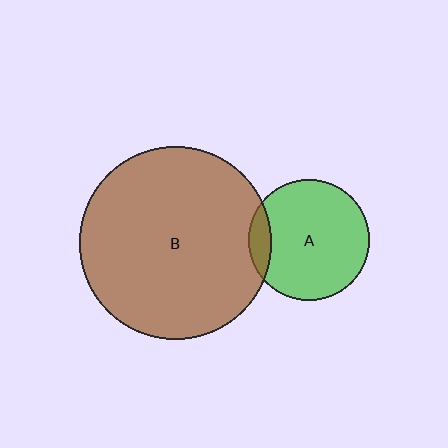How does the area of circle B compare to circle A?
Approximately 2.5 times.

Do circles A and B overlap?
Yes.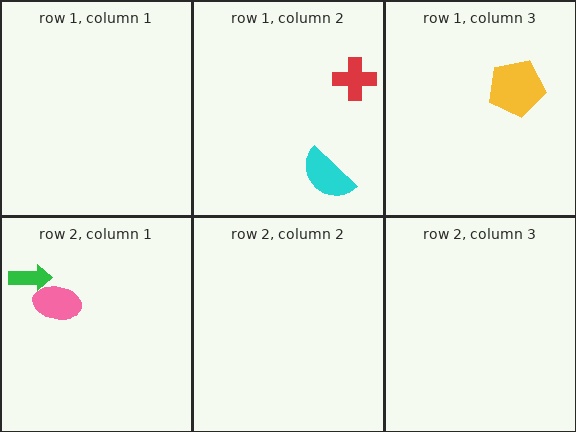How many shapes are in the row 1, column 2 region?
2.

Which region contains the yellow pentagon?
The row 1, column 3 region.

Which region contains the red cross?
The row 1, column 2 region.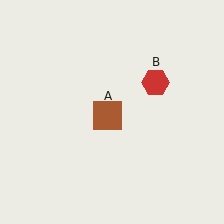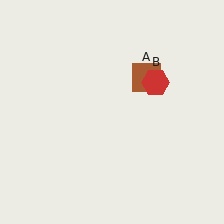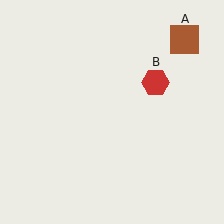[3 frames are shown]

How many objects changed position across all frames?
1 object changed position: brown square (object A).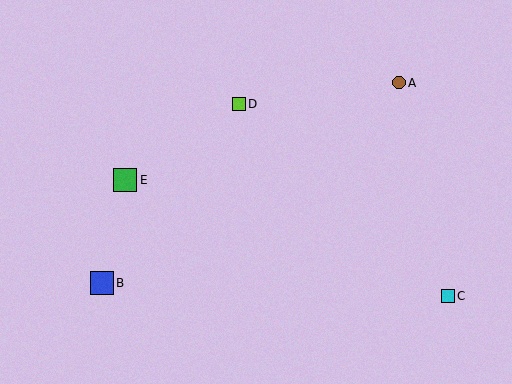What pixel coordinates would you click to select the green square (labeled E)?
Click at (125, 180) to select the green square E.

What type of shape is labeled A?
Shape A is a brown circle.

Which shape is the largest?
The blue square (labeled B) is the largest.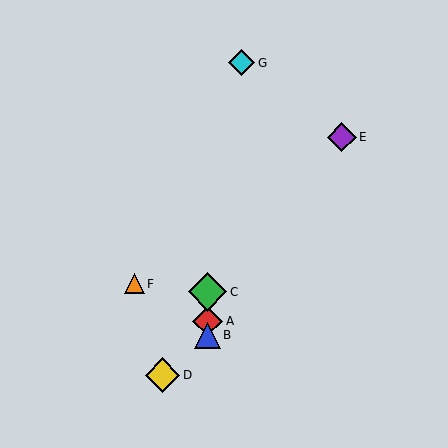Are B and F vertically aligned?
No, B is at x≈208 and F is at x≈134.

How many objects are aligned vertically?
3 objects (A, B, C) are aligned vertically.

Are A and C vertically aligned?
Yes, both are at x≈208.